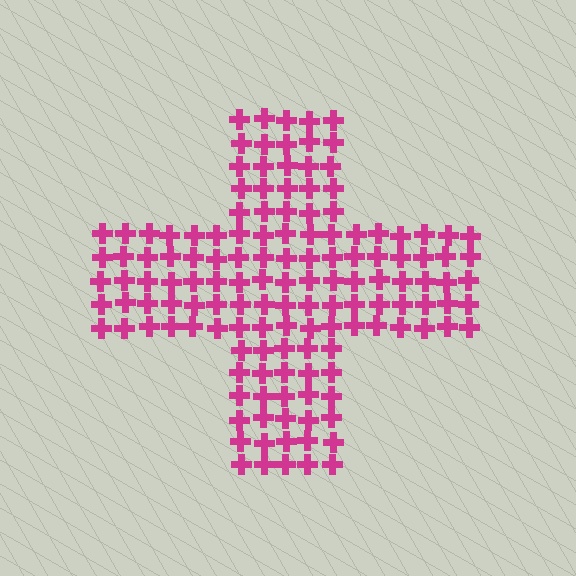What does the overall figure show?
The overall figure shows a cross.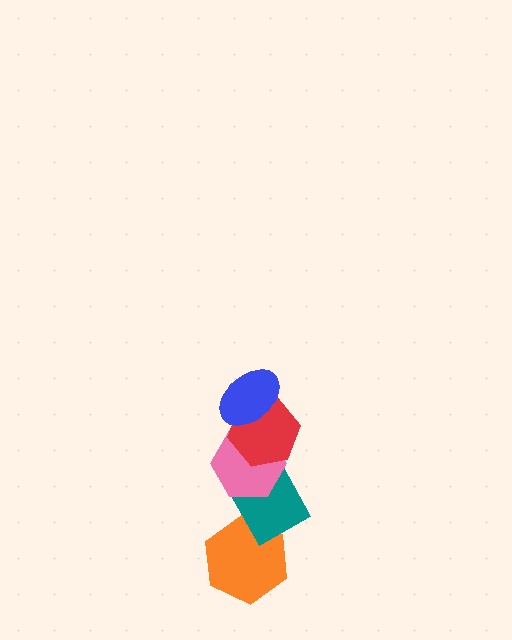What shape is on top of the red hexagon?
The blue ellipse is on top of the red hexagon.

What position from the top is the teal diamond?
The teal diamond is 4th from the top.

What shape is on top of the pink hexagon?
The red hexagon is on top of the pink hexagon.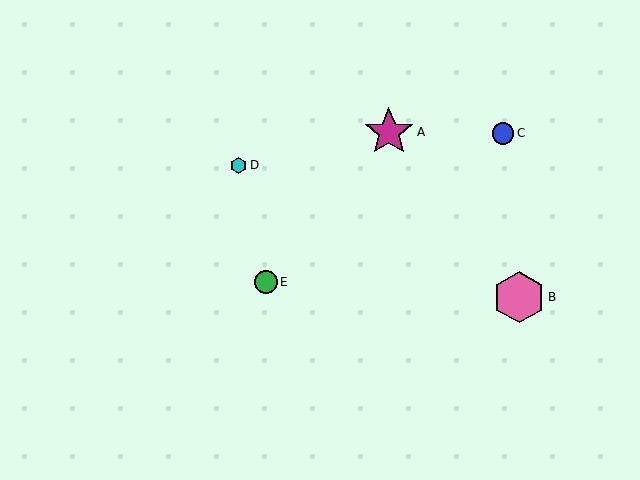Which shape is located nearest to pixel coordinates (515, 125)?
The blue circle (labeled C) at (503, 133) is nearest to that location.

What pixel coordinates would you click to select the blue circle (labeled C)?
Click at (503, 133) to select the blue circle C.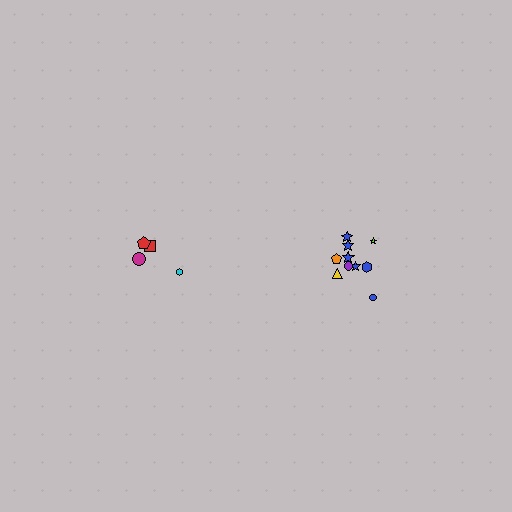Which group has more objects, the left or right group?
The right group.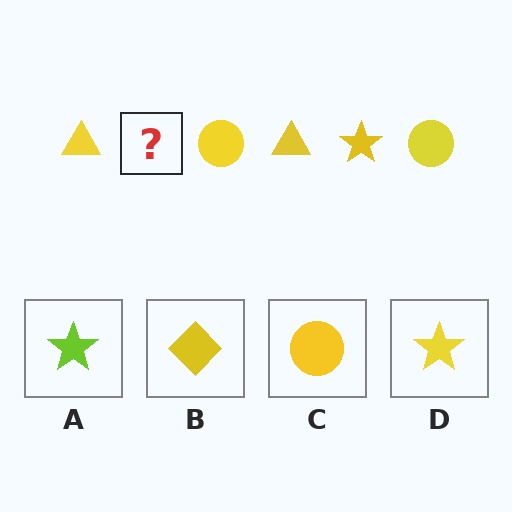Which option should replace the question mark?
Option D.